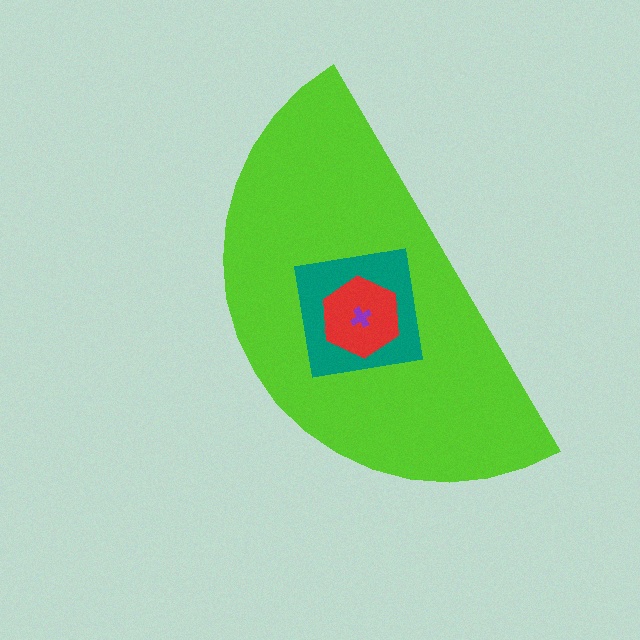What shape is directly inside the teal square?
The red hexagon.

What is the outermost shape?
The lime semicircle.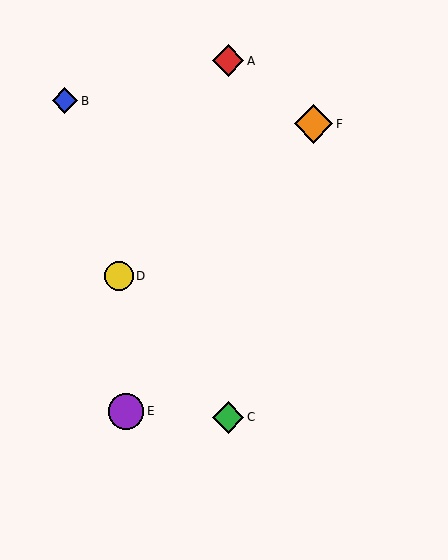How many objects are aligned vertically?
2 objects (A, C) are aligned vertically.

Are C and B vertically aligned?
No, C is at x≈228 and B is at x≈65.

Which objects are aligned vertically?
Objects A, C are aligned vertically.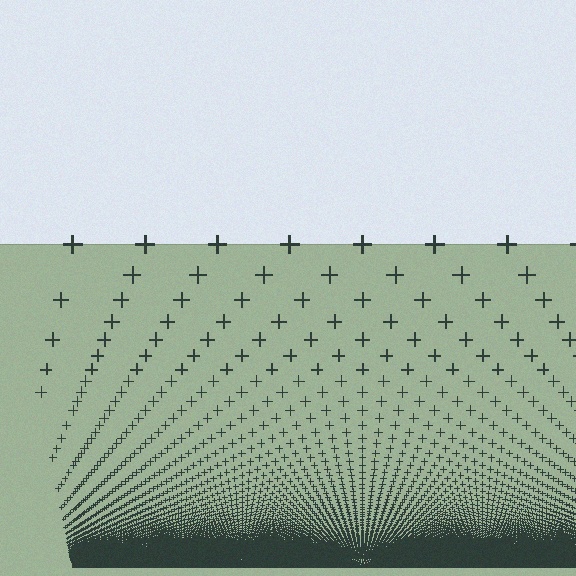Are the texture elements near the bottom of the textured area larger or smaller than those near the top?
Smaller. The gradient is inverted — elements near the bottom are smaller and denser.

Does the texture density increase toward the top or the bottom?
Density increases toward the bottom.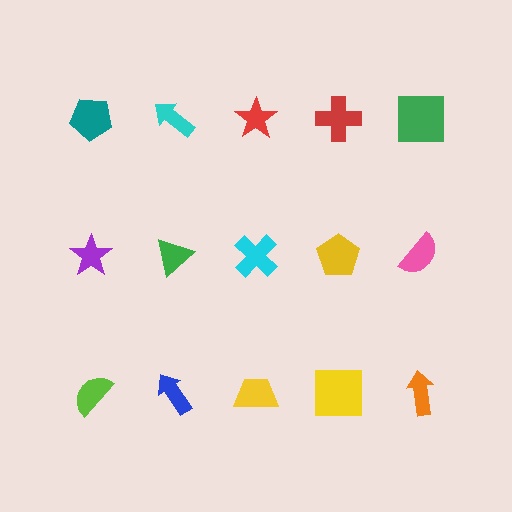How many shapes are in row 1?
5 shapes.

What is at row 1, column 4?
A red cross.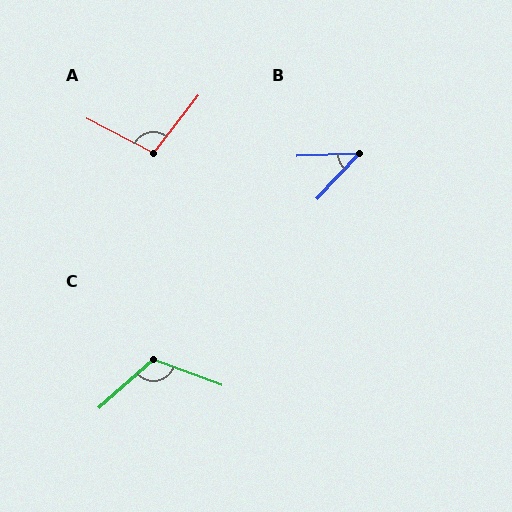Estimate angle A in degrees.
Approximately 101 degrees.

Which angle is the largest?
C, at approximately 118 degrees.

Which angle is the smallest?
B, at approximately 45 degrees.